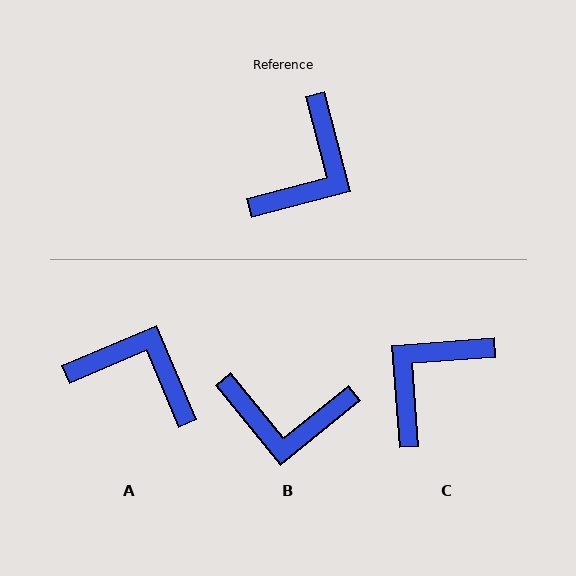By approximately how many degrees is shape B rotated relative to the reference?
Approximately 66 degrees clockwise.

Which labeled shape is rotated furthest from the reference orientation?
C, about 170 degrees away.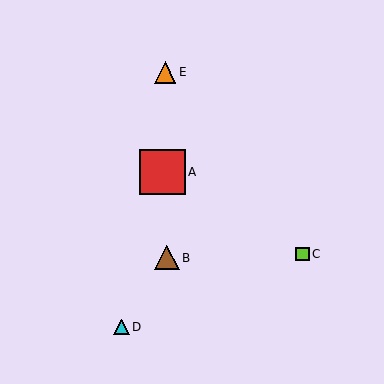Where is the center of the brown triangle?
The center of the brown triangle is at (167, 258).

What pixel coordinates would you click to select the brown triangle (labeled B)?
Click at (167, 258) to select the brown triangle B.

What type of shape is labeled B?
Shape B is a brown triangle.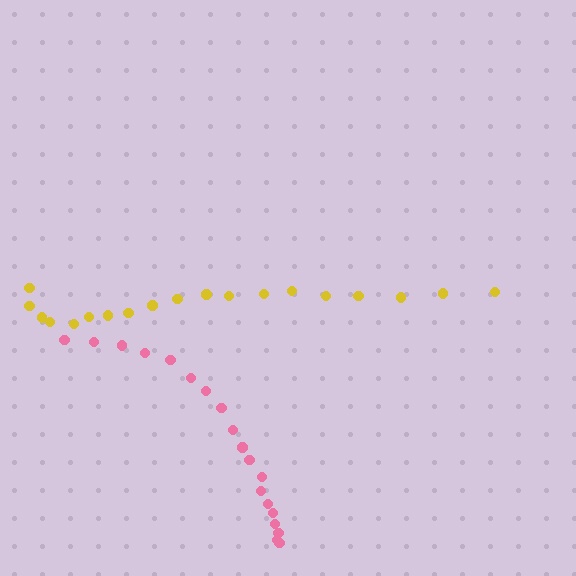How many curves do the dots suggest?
There are 2 distinct paths.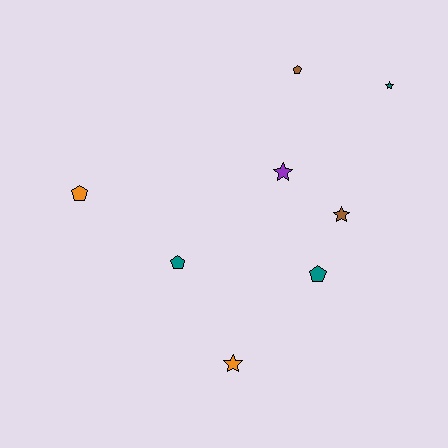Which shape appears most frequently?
Star, with 4 objects.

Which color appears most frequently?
Teal, with 3 objects.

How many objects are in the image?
There are 8 objects.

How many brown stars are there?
There is 1 brown star.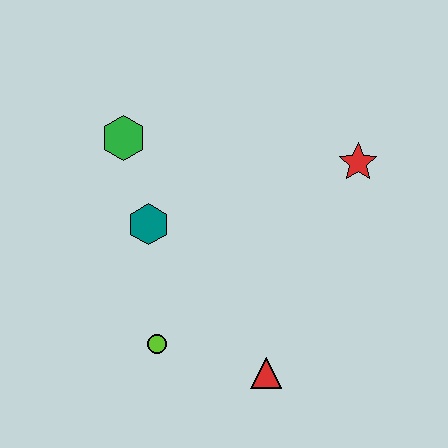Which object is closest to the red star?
The teal hexagon is closest to the red star.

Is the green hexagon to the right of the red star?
No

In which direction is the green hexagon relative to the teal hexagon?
The green hexagon is above the teal hexagon.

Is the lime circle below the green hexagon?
Yes